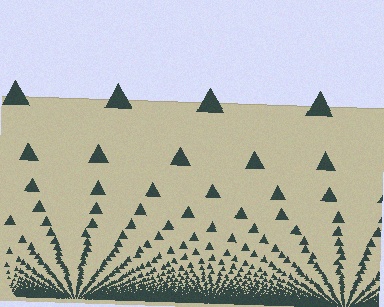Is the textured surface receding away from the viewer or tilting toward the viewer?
The surface appears to tilt toward the viewer. Texture elements get larger and sparser toward the top.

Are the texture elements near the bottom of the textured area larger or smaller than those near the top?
Smaller. The gradient is inverted — elements near the bottom are smaller and denser.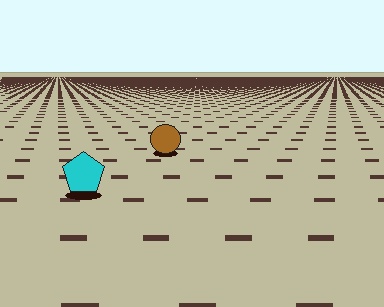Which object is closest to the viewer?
The cyan pentagon is closest. The texture marks near it are larger and more spread out.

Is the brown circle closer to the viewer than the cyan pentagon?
No. The cyan pentagon is closer — you can tell from the texture gradient: the ground texture is coarser near it.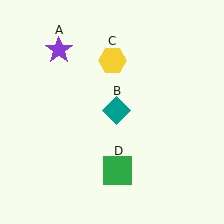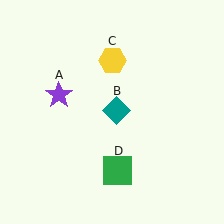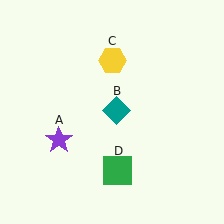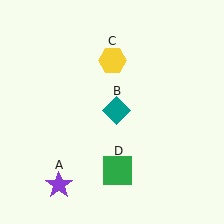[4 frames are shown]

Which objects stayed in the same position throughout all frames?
Teal diamond (object B) and yellow hexagon (object C) and green square (object D) remained stationary.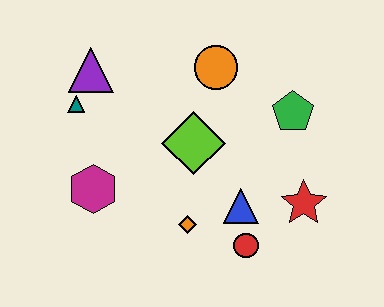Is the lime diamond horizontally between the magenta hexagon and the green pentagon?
Yes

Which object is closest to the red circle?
The blue triangle is closest to the red circle.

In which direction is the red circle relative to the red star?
The red circle is to the left of the red star.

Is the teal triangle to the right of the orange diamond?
No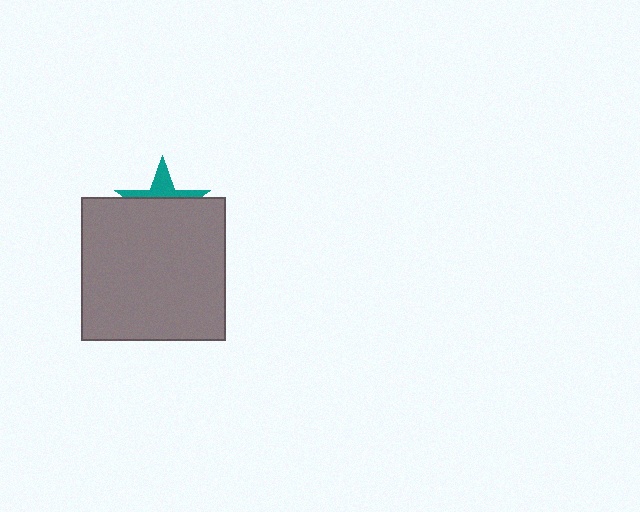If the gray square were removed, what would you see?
You would see the complete teal star.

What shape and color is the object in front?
The object in front is a gray square.